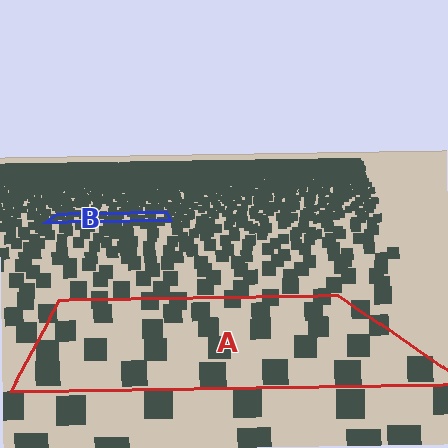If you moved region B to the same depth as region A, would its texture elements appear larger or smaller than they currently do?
They would appear larger. At a closer depth, the same texture elements are projected at a bigger on-screen size.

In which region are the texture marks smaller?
The texture marks are smaller in region B, because it is farther away.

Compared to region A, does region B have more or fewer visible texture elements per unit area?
Region B has more texture elements per unit area — they are packed more densely because it is farther away.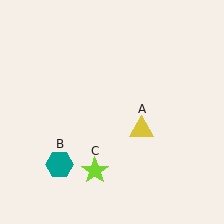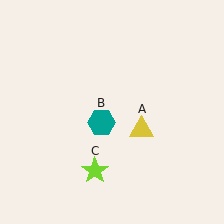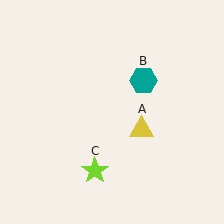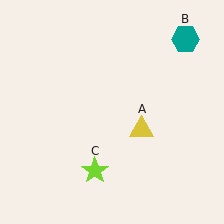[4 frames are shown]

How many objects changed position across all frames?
1 object changed position: teal hexagon (object B).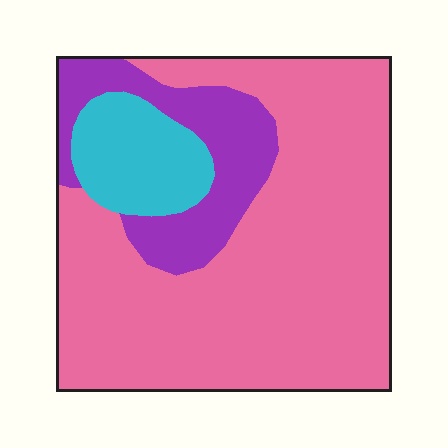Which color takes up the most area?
Pink, at roughly 70%.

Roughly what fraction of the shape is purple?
Purple takes up between a sixth and a third of the shape.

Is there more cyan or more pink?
Pink.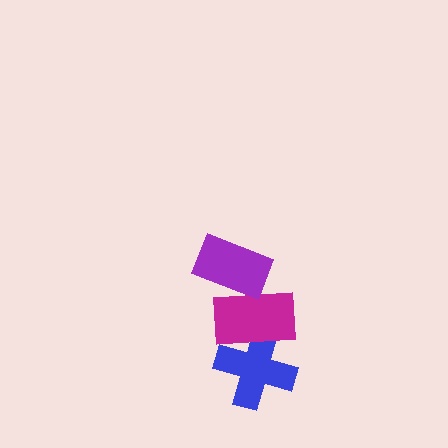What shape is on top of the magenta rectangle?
The purple rectangle is on top of the magenta rectangle.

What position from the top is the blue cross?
The blue cross is 3rd from the top.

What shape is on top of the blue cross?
The magenta rectangle is on top of the blue cross.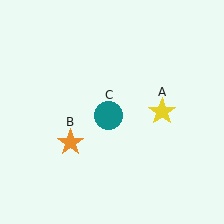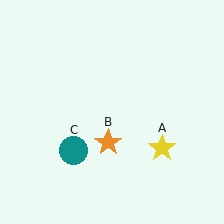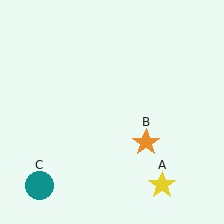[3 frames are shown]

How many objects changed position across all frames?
3 objects changed position: yellow star (object A), orange star (object B), teal circle (object C).